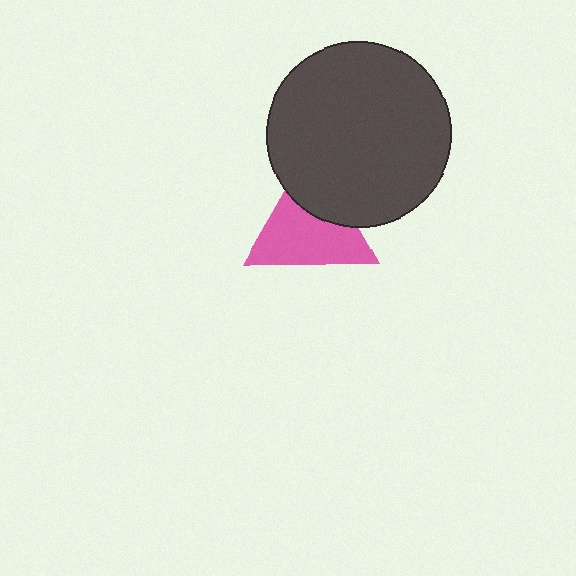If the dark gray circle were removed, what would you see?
You would see the complete pink triangle.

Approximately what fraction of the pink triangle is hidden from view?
Roughly 33% of the pink triangle is hidden behind the dark gray circle.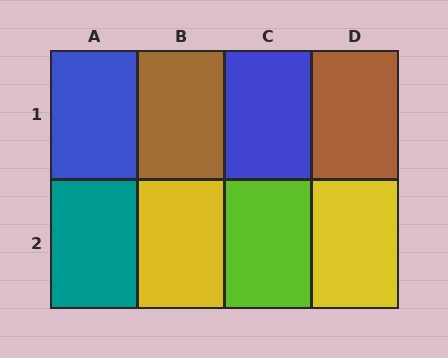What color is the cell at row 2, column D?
Yellow.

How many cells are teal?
1 cell is teal.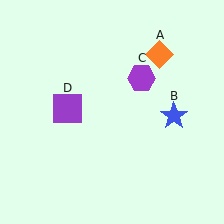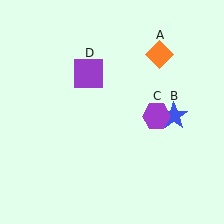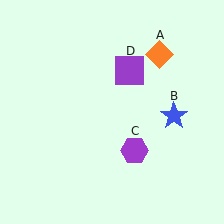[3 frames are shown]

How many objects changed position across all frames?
2 objects changed position: purple hexagon (object C), purple square (object D).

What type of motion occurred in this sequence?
The purple hexagon (object C), purple square (object D) rotated clockwise around the center of the scene.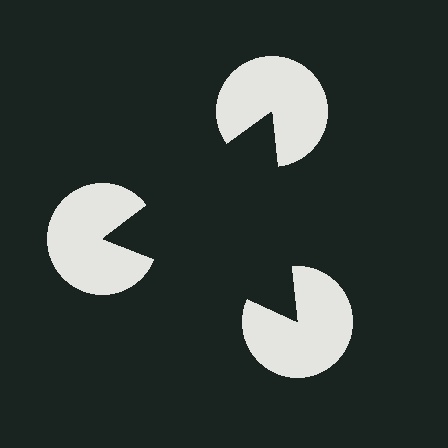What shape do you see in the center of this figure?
An illusory triangle — its edges are inferred from the aligned wedge cuts in the pac-man discs, not physically drawn.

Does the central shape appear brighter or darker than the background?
It typically appears slightly darker than the background, even though no actual brightness change is drawn.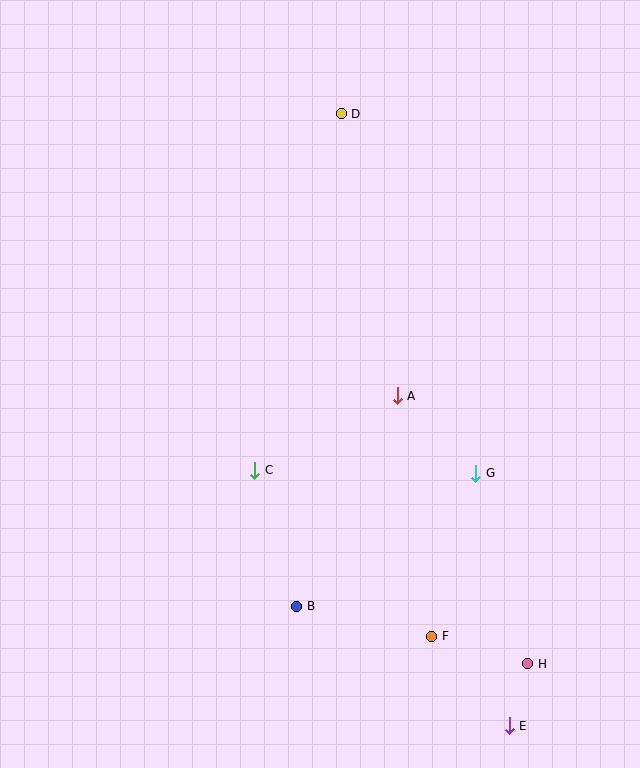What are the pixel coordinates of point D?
Point D is at (341, 114).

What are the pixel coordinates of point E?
Point E is at (509, 726).